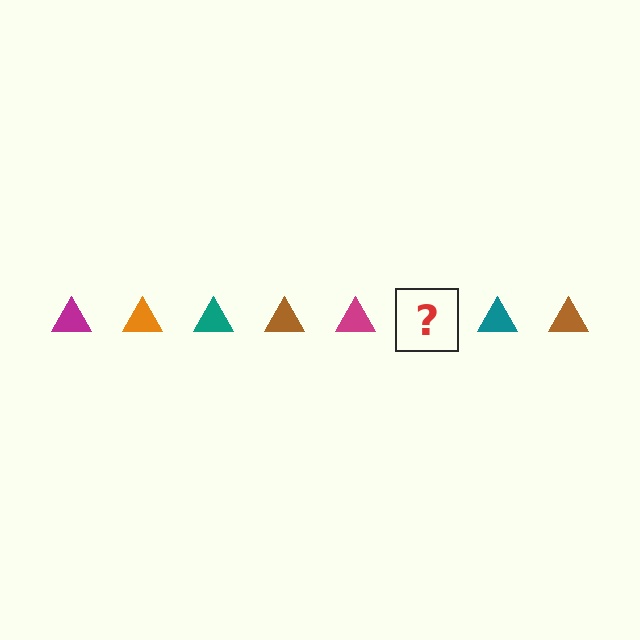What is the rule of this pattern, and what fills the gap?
The rule is that the pattern cycles through magenta, orange, teal, brown triangles. The gap should be filled with an orange triangle.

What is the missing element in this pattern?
The missing element is an orange triangle.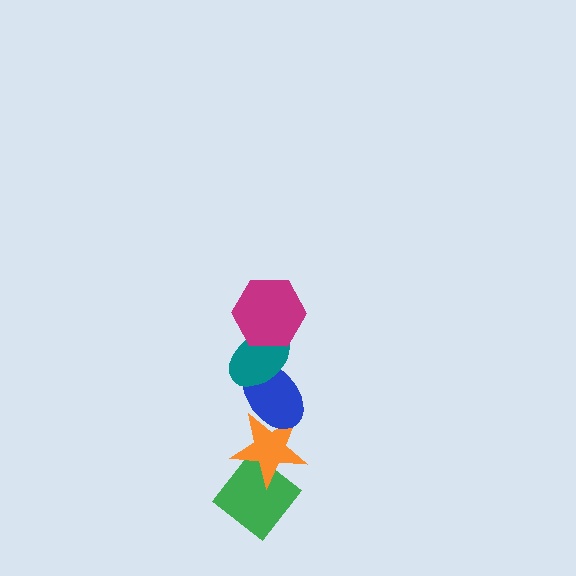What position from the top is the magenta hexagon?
The magenta hexagon is 1st from the top.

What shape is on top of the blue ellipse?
The teal ellipse is on top of the blue ellipse.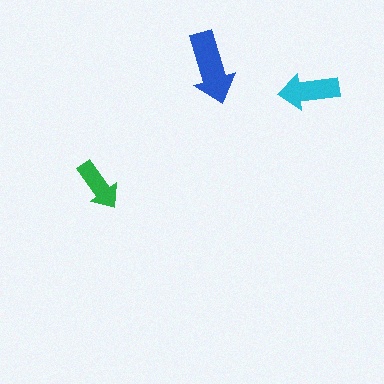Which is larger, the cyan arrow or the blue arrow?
The blue one.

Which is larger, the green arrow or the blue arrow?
The blue one.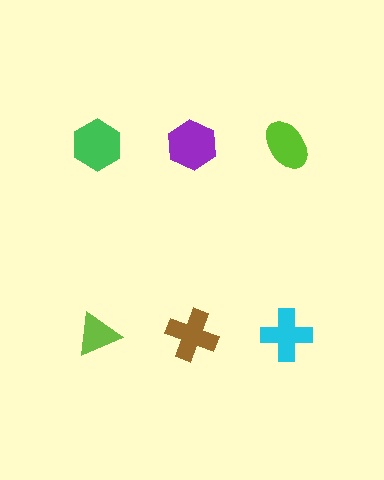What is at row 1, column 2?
A purple hexagon.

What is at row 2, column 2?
A brown cross.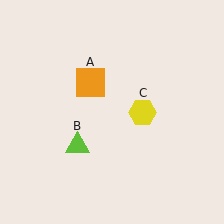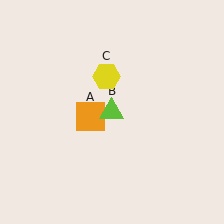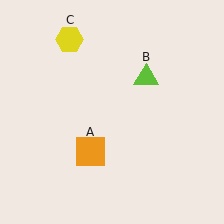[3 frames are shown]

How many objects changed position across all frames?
3 objects changed position: orange square (object A), lime triangle (object B), yellow hexagon (object C).